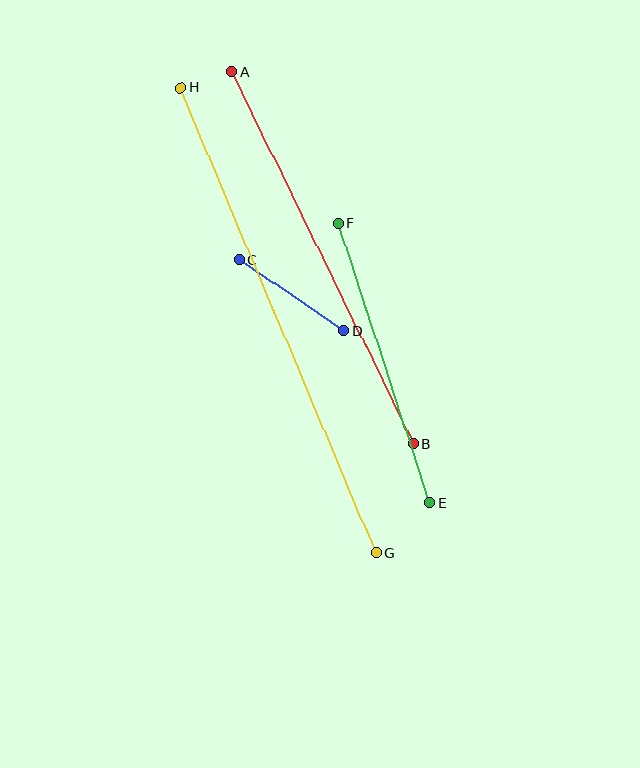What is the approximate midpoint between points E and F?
The midpoint is at approximately (384, 363) pixels.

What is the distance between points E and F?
The distance is approximately 294 pixels.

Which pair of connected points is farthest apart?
Points G and H are farthest apart.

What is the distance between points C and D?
The distance is approximately 127 pixels.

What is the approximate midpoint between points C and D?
The midpoint is at approximately (292, 295) pixels.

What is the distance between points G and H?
The distance is approximately 505 pixels.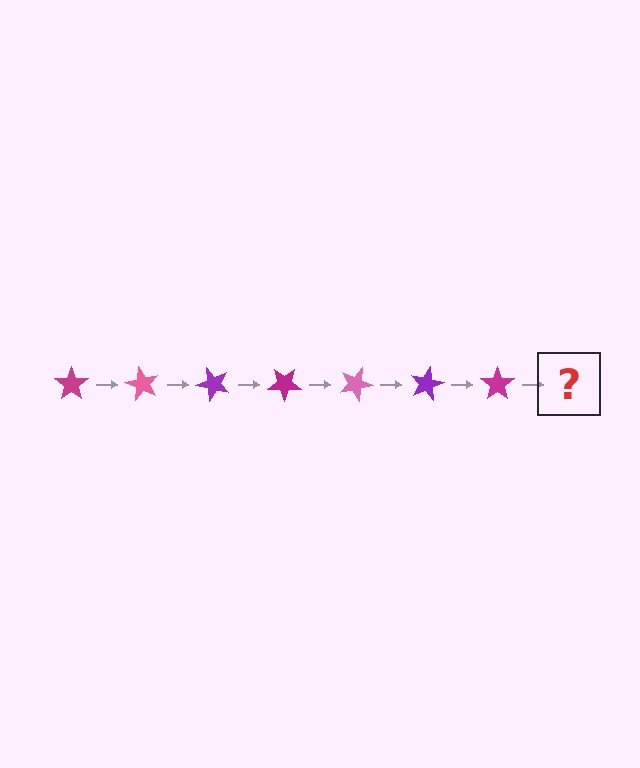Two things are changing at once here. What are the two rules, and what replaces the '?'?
The two rules are that it rotates 60 degrees each step and the color cycles through magenta, pink, and purple. The '?' should be a pink star, rotated 420 degrees from the start.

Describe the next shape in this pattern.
It should be a pink star, rotated 420 degrees from the start.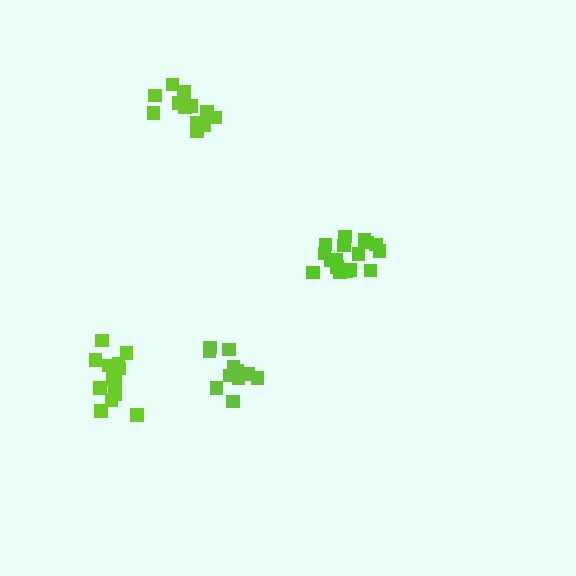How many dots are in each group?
Group 1: 12 dots, Group 2: 11 dots, Group 3: 13 dots, Group 4: 17 dots (53 total).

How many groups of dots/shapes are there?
There are 4 groups.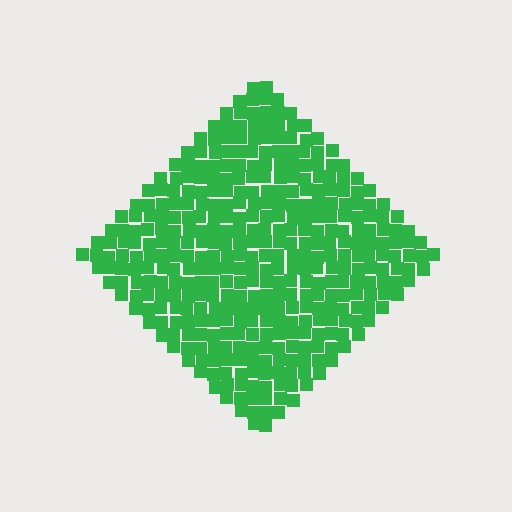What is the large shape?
The large shape is a diamond.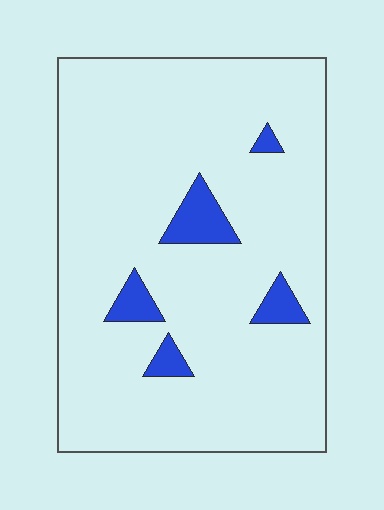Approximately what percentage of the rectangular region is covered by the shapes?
Approximately 10%.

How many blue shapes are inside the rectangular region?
5.